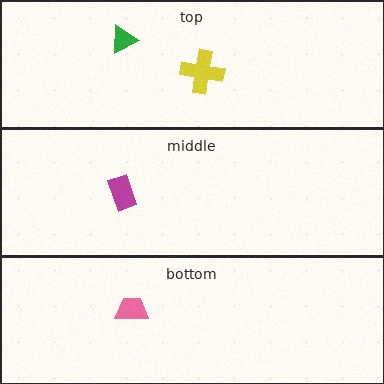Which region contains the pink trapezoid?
The bottom region.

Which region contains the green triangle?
The top region.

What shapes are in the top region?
The yellow cross, the green triangle.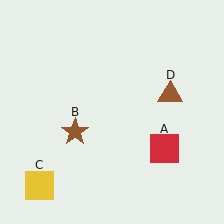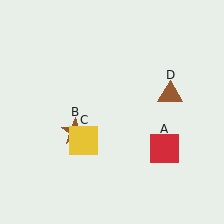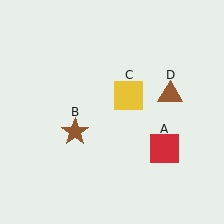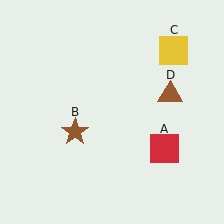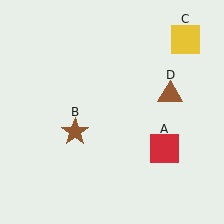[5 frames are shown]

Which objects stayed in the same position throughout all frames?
Red square (object A) and brown star (object B) and brown triangle (object D) remained stationary.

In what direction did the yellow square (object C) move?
The yellow square (object C) moved up and to the right.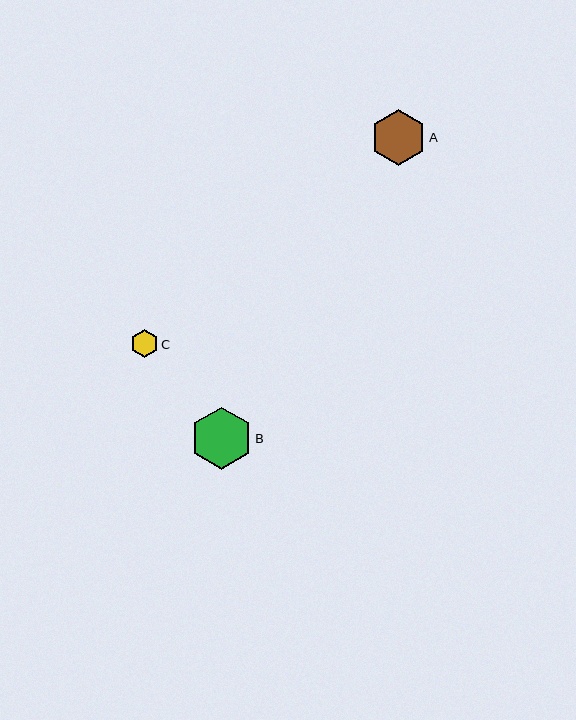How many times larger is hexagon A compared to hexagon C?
Hexagon A is approximately 2.0 times the size of hexagon C.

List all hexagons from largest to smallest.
From largest to smallest: B, A, C.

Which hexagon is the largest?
Hexagon B is the largest with a size of approximately 62 pixels.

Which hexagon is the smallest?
Hexagon C is the smallest with a size of approximately 28 pixels.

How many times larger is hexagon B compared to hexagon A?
Hexagon B is approximately 1.1 times the size of hexagon A.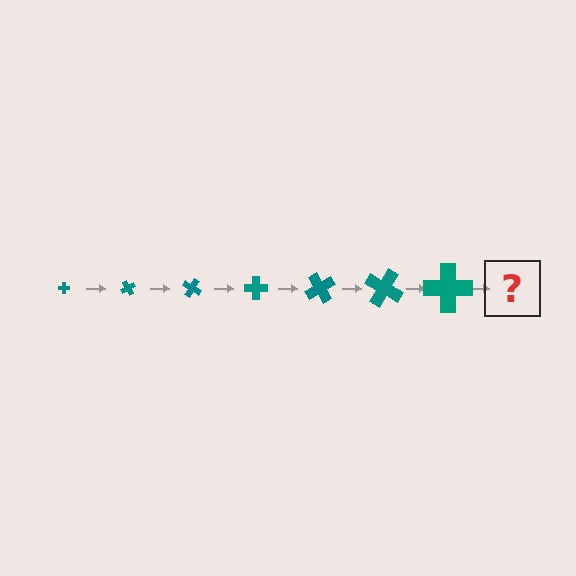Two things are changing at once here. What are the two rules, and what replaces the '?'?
The two rules are that the cross grows larger each step and it rotates 60 degrees each step. The '?' should be a cross, larger than the previous one and rotated 420 degrees from the start.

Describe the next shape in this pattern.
It should be a cross, larger than the previous one and rotated 420 degrees from the start.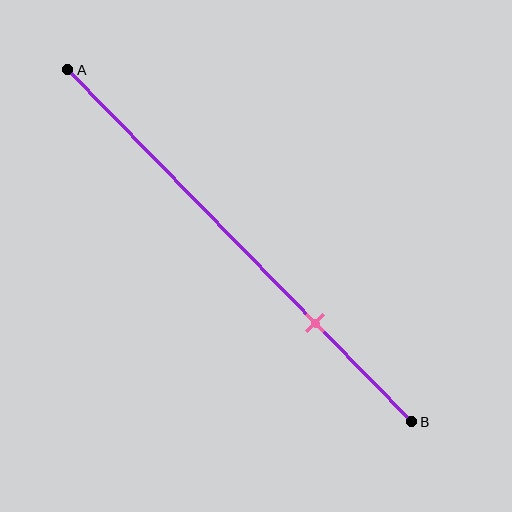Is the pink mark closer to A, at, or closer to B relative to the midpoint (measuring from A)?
The pink mark is closer to point B than the midpoint of segment AB.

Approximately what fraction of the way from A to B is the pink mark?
The pink mark is approximately 70% of the way from A to B.